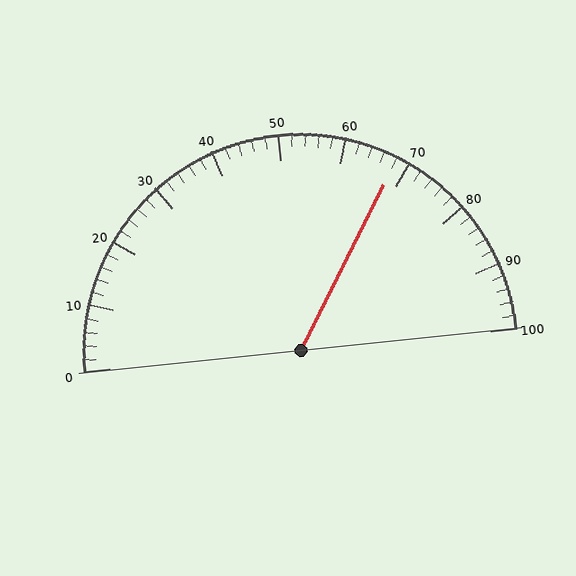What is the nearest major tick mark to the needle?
The nearest major tick mark is 70.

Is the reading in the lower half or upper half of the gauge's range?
The reading is in the upper half of the range (0 to 100).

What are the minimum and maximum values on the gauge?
The gauge ranges from 0 to 100.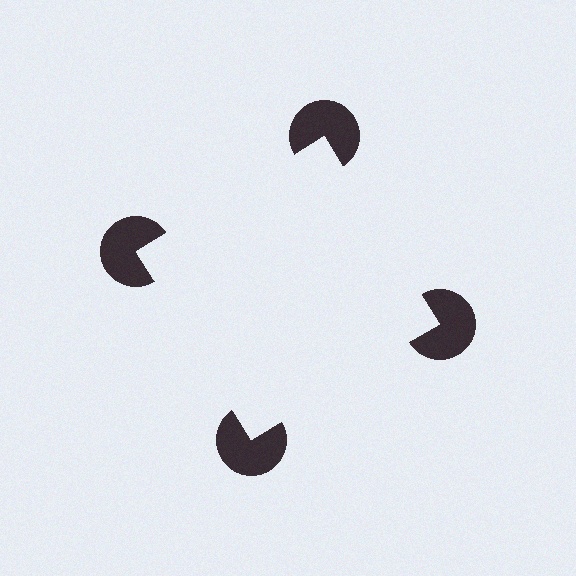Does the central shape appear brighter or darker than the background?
It typically appears slightly brighter than the background, even though no actual brightness change is drawn.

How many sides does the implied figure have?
4 sides.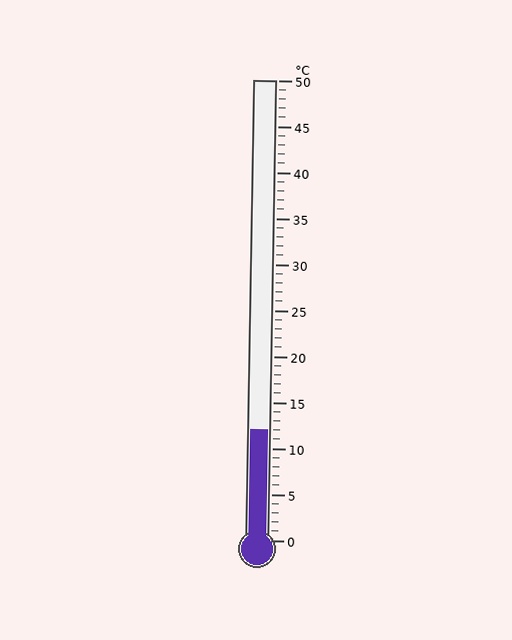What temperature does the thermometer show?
The thermometer shows approximately 12°C.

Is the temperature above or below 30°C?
The temperature is below 30°C.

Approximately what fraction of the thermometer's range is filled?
The thermometer is filled to approximately 25% of its range.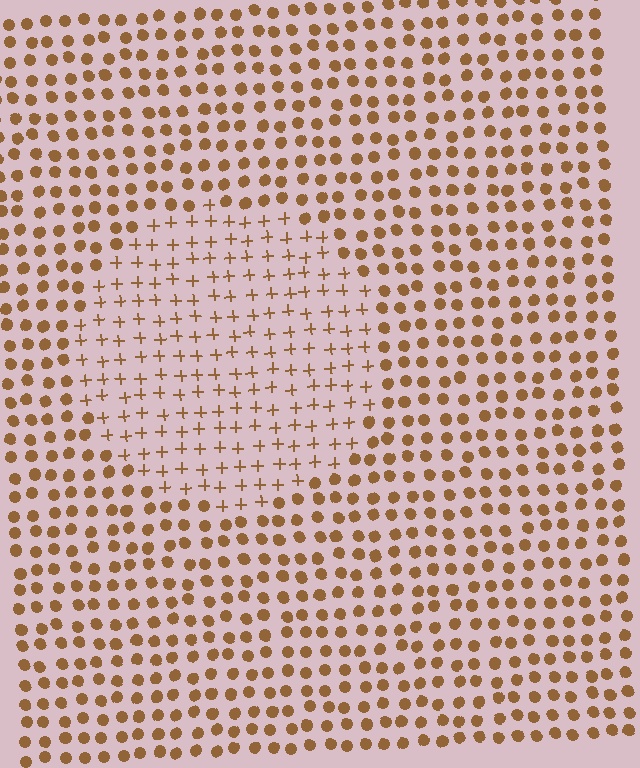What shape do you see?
I see a circle.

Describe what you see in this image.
The image is filled with small brown elements arranged in a uniform grid. A circle-shaped region contains plus signs, while the surrounding area contains circles. The boundary is defined purely by the change in element shape.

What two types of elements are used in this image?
The image uses plus signs inside the circle region and circles outside it.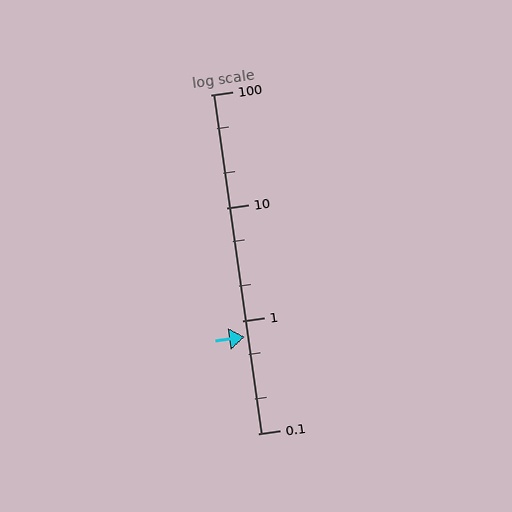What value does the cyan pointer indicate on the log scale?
The pointer indicates approximately 0.71.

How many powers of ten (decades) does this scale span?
The scale spans 3 decades, from 0.1 to 100.